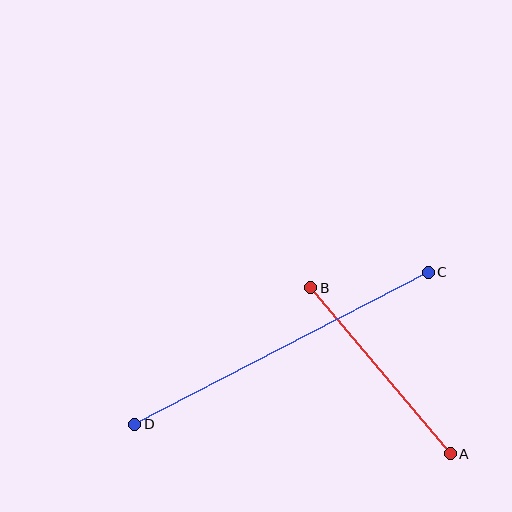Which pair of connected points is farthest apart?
Points C and D are farthest apart.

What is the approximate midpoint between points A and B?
The midpoint is at approximately (380, 371) pixels.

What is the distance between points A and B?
The distance is approximately 217 pixels.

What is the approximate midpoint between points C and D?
The midpoint is at approximately (282, 348) pixels.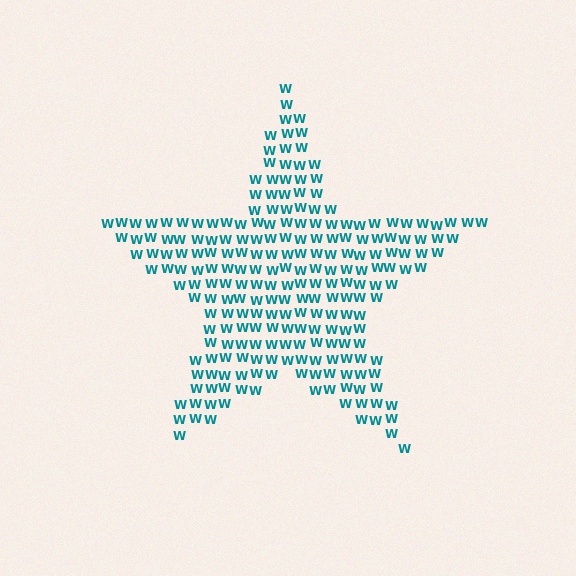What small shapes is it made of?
It is made of small letter W's.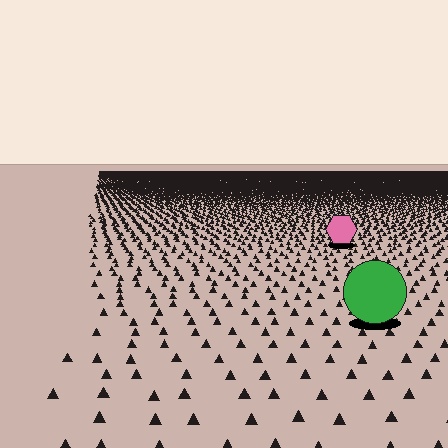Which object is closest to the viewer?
The green circle is closest. The texture marks near it are larger and more spread out.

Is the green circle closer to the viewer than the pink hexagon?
Yes. The green circle is closer — you can tell from the texture gradient: the ground texture is coarser near it.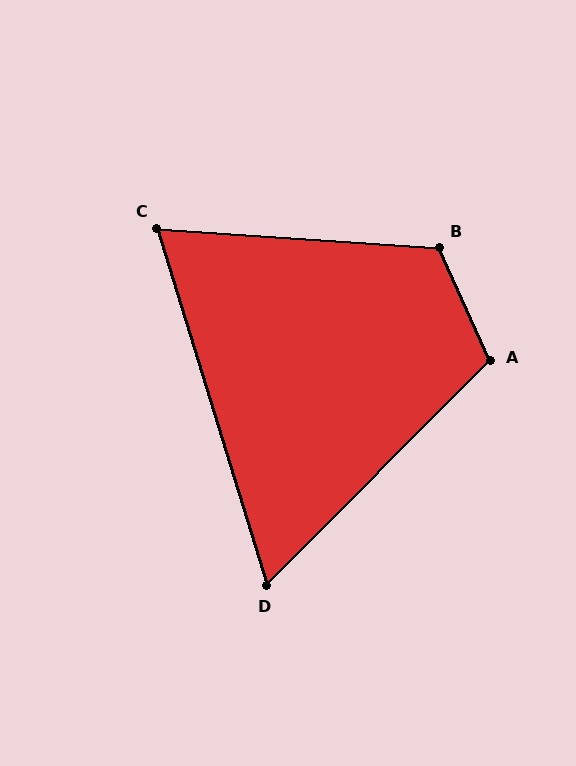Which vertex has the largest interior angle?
B, at approximately 118 degrees.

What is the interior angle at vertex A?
Approximately 111 degrees (obtuse).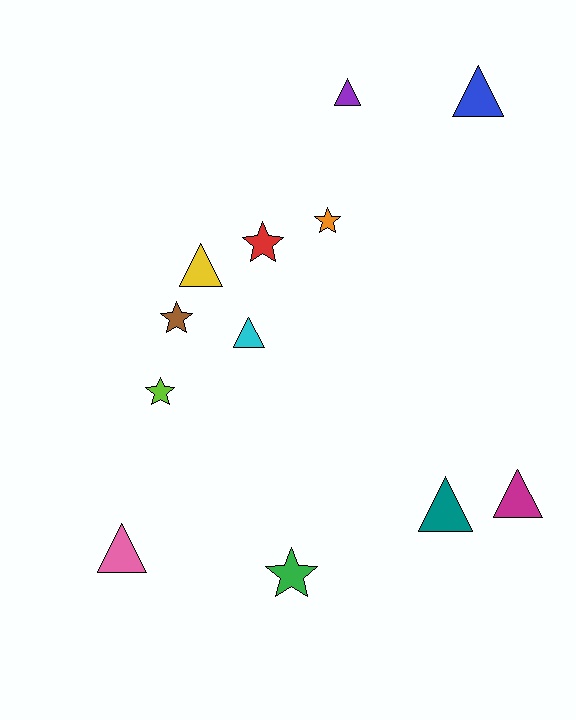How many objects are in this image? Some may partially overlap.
There are 12 objects.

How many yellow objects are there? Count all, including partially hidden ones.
There is 1 yellow object.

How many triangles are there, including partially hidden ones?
There are 7 triangles.